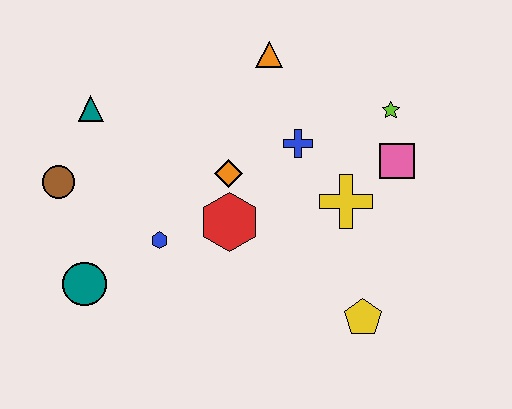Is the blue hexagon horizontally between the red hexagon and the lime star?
No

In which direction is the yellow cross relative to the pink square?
The yellow cross is to the left of the pink square.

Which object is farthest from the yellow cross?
The brown circle is farthest from the yellow cross.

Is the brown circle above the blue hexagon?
Yes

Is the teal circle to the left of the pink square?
Yes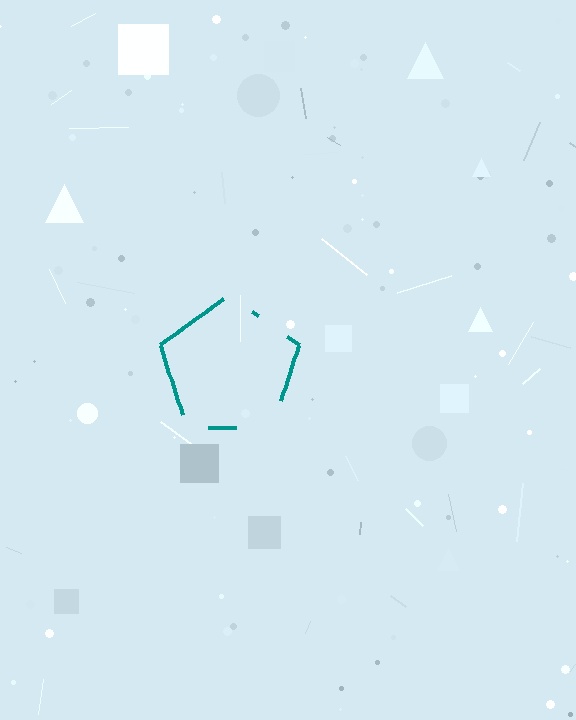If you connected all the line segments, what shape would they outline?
They would outline a pentagon.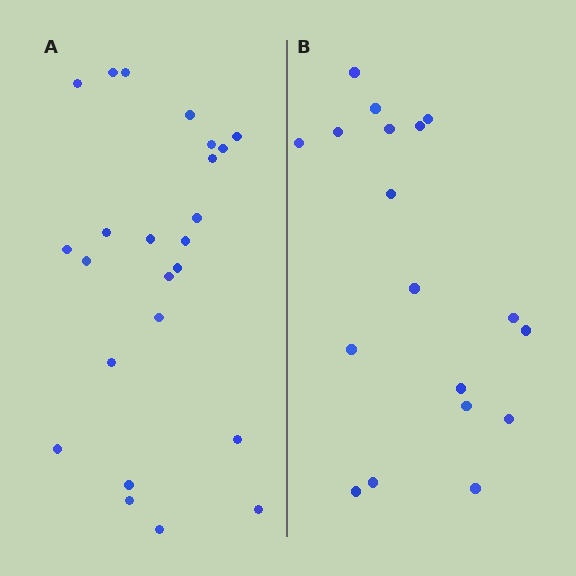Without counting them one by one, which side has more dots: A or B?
Region A (the left region) has more dots.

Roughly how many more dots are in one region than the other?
Region A has about 6 more dots than region B.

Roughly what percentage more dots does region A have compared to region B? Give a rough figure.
About 35% more.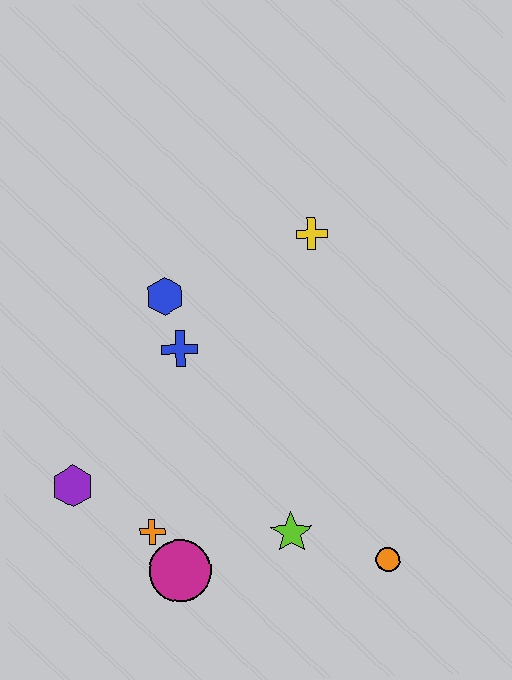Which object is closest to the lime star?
The orange circle is closest to the lime star.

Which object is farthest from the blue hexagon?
The orange circle is farthest from the blue hexagon.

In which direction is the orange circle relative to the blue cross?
The orange circle is below the blue cross.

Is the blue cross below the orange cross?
No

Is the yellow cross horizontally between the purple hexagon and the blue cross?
No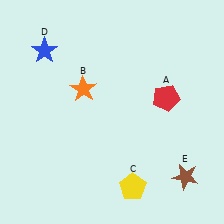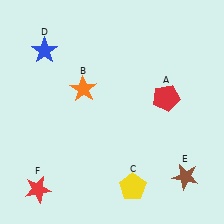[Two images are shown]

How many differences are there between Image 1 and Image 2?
There is 1 difference between the two images.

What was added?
A red star (F) was added in Image 2.